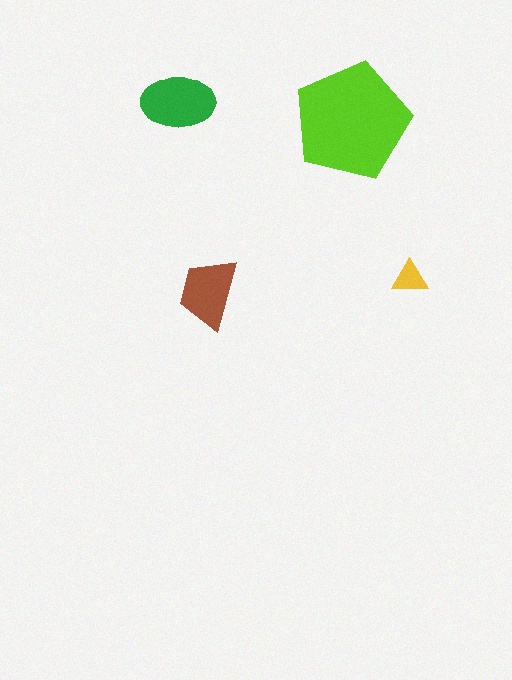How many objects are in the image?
There are 4 objects in the image.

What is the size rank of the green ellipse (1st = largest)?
2nd.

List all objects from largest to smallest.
The lime pentagon, the green ellipse, the brown trapezoid, the yellow triangle.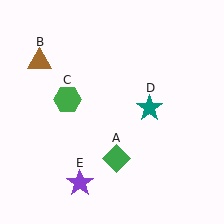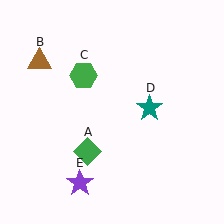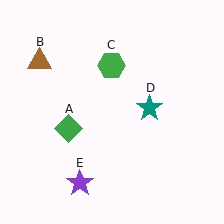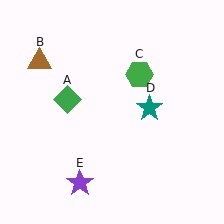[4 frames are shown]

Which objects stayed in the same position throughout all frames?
Brown triangle (object B) and teal star (object D) and purple star (object E) remained stationary.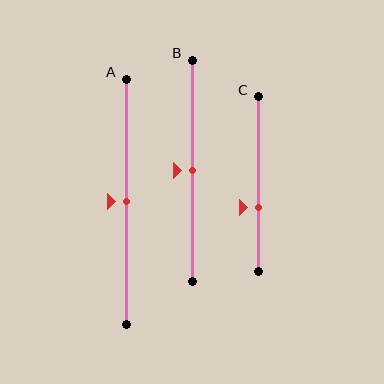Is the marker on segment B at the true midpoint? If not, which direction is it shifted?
Yes, the marker on segment B is at the true midpoint.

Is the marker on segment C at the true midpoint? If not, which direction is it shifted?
No, the marker on segment C is shifted downward by about 13% of the segment length.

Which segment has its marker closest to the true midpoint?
Segment A has its marker closest to the true midpoint.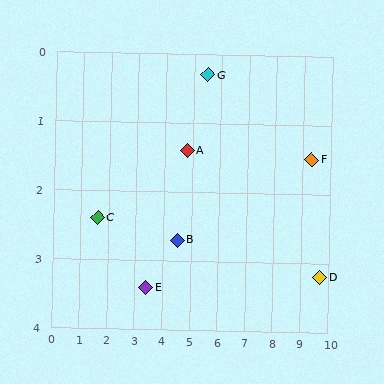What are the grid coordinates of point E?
Point E is at approximately (3.4, 3.4).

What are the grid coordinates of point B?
Point B is at approximately (4.5, 2.7).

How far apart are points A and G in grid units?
Points A and G are about 1.3 grid units apart.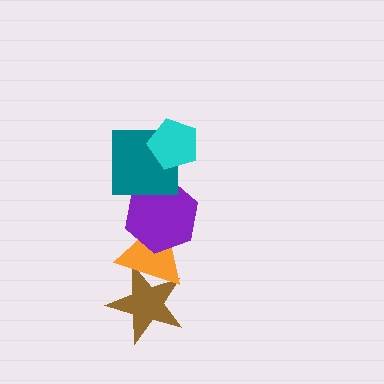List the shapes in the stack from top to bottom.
From top to bottom: the cyan pentagon, the teal square, the purple hexagon, the orange triangle, the brown star.